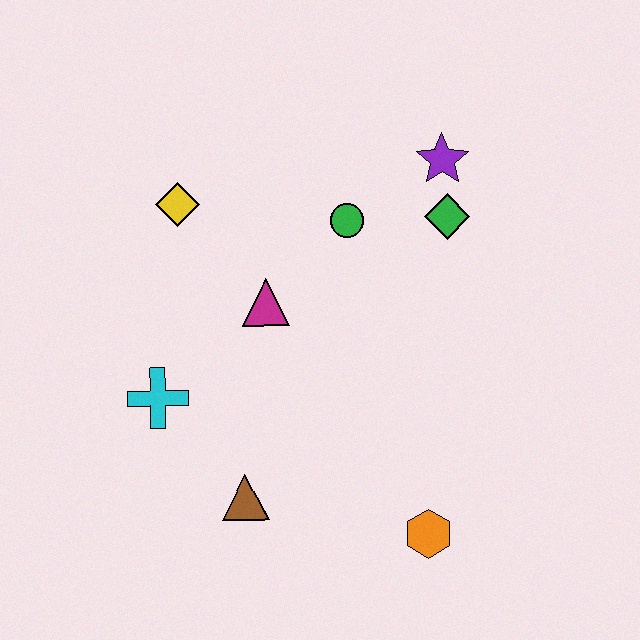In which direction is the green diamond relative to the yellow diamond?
The green diamond is to the right of the yellow diamond.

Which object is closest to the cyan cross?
The brown triangle is closest to the cyan cross.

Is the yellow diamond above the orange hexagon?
Yes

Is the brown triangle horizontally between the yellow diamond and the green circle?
Yes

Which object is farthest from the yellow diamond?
The orange hexagon is farthest from the yellow diamond.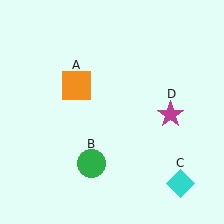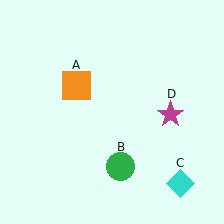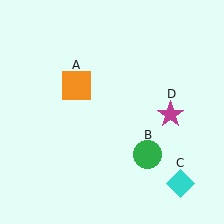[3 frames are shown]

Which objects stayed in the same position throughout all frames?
Orange square (object A) and cyan diamond (object C) and magenta star (object D) remained stationary.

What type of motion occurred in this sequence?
The green circle (object B) rotated counterclockwise around the center of the scene.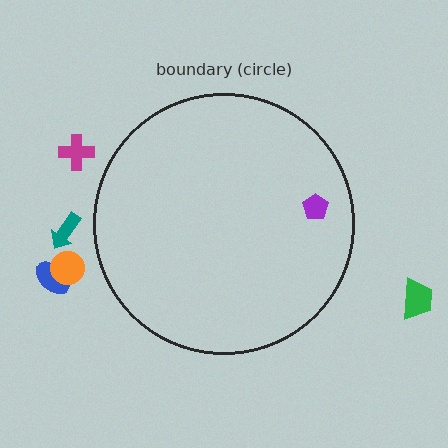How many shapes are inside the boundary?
1 inside, 5 outside.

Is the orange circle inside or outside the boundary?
Outside.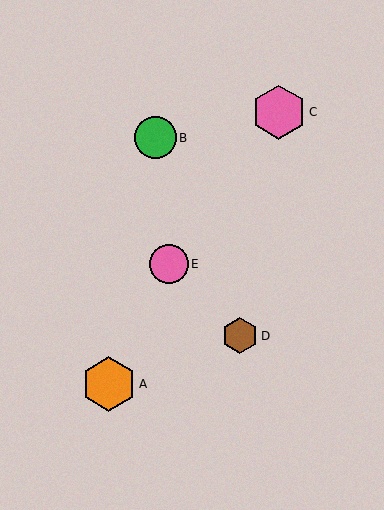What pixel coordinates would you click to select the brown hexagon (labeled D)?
Click at (240, 336) to select the brown hexagon D.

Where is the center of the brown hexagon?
The center of the brown hexagon is at (240, 336).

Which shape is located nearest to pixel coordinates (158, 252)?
The pink circle (labeled E) at (169, 264) is nearest to that location.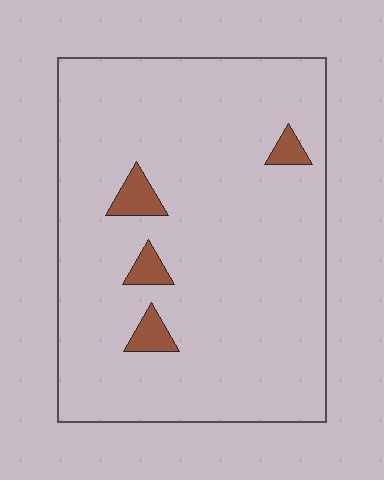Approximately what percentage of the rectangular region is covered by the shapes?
Approximately 5%.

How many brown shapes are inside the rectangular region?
4.